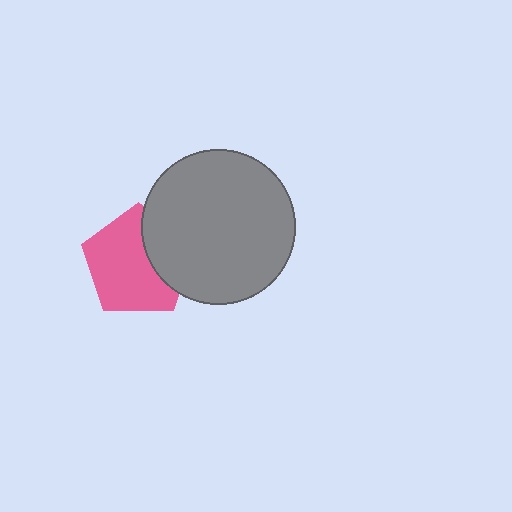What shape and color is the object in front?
The object in front is a gray circle.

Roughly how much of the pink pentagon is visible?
Most of it is visible (roughly 69%).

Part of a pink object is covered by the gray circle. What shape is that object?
It is a pentagon.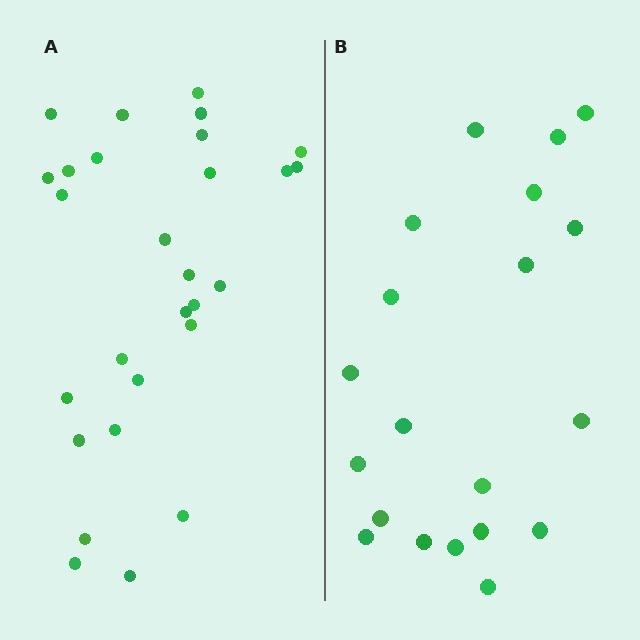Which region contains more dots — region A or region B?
Region A (the left region) has more dots.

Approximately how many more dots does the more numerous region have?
Region A has roughly 8 or so more dots than region B.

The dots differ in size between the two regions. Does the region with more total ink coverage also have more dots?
No. Region B has more total ink coverage because its dots are larger, but region A actually contains more individual dots. Total area can be misleading — the number of items is what matters here.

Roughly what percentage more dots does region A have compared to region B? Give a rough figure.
About 40% more.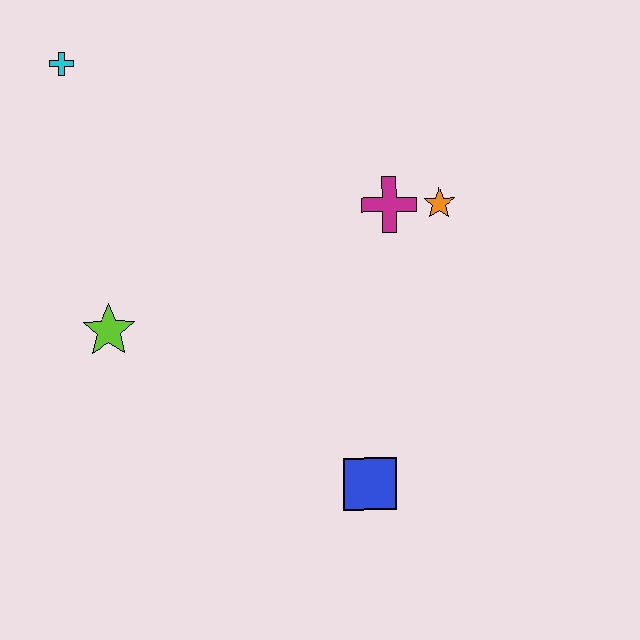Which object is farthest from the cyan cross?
The blue square is farthest from the cyan cross.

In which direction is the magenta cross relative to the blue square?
The magenta cross is above the blue square.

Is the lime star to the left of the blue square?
Yes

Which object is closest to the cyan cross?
The lime star is closest to the cyan cross.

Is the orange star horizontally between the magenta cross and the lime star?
No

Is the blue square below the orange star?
Yes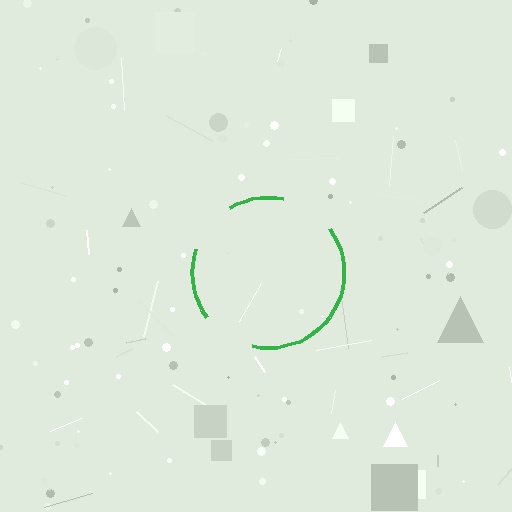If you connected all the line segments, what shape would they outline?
They would outline a circle.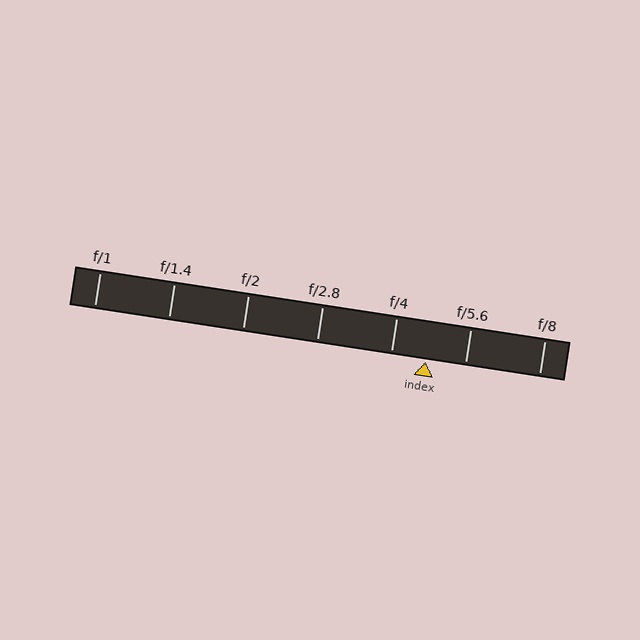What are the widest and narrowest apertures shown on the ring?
The widest aperture shown is f/1 and the narrowest is f/8.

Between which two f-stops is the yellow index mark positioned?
The index mark is between f/4 and f/5.6.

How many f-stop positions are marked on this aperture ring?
There are 7 f-stop positions marked.